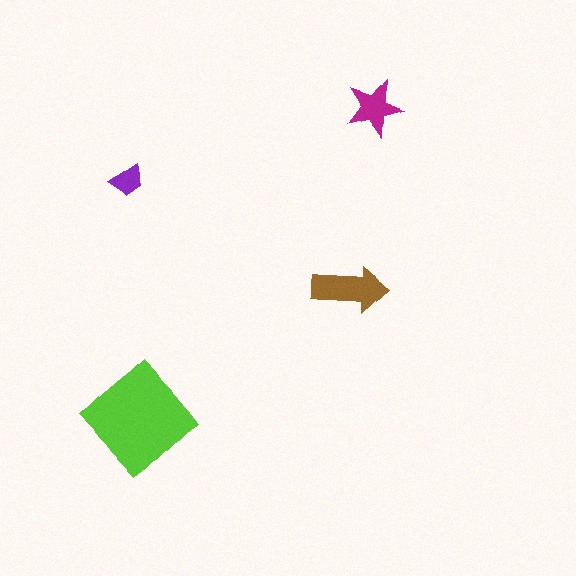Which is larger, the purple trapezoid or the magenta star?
The magenta star.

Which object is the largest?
The lime diamond.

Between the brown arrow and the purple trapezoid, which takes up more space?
The brown arrow.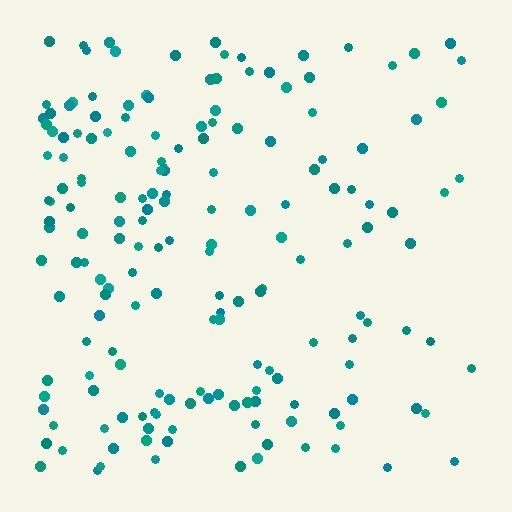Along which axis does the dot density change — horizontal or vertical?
Horizontal.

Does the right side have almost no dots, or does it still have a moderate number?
Still a moderate number, just noticeably fewer than the left.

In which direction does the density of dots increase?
From right to left, with the left side densest.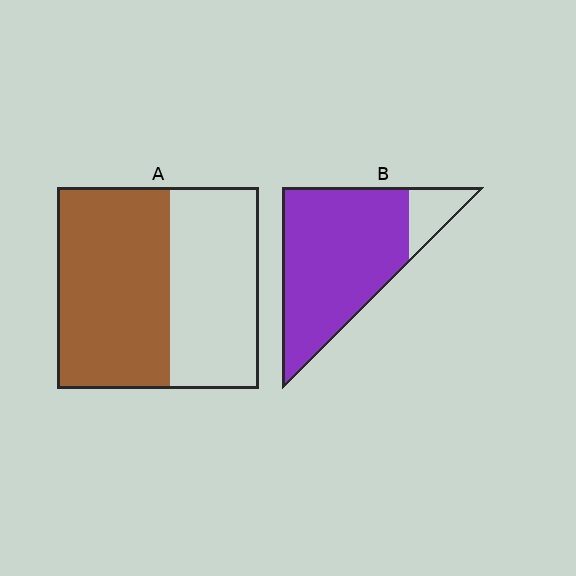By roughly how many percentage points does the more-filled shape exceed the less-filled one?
By roughly 30 percentage points (B over A).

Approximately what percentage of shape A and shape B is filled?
A is approximately 55% and B is approximately 85%.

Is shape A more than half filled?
Yes.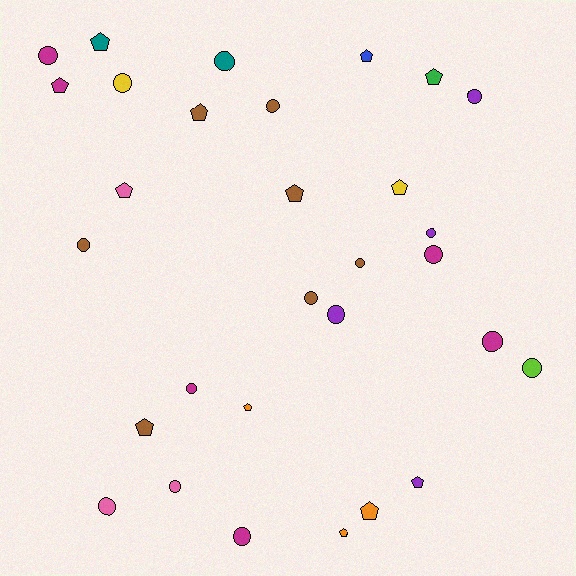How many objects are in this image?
There are 30 objects.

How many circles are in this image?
There are 17 circles.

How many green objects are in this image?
There is 1 green object.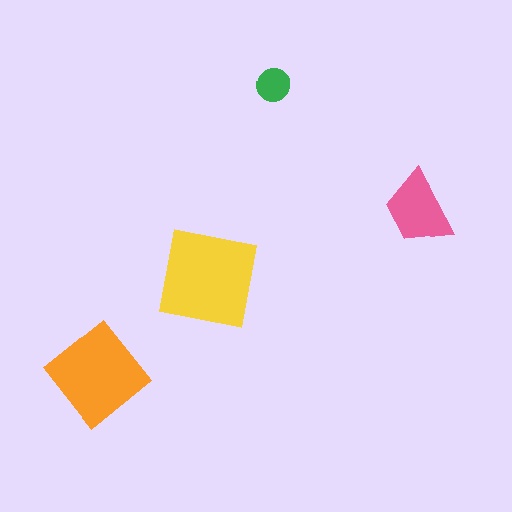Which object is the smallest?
The green circle.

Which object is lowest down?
The orange diamond is bottommost.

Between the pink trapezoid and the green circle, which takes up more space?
The pink trapezoid.